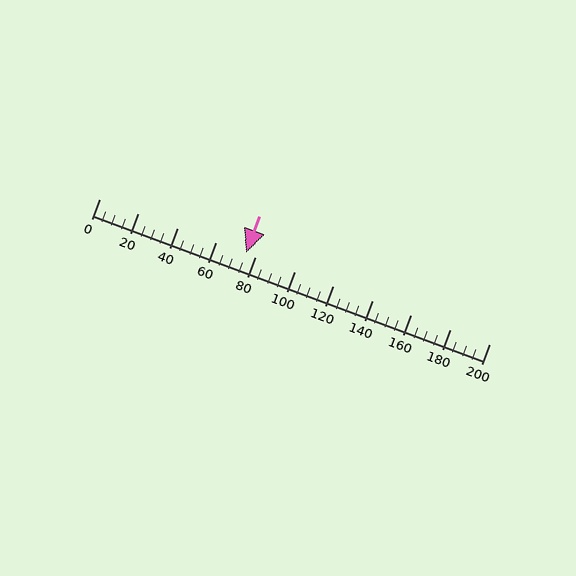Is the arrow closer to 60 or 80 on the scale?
The arrow is closer to 80.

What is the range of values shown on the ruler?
The ruler shows values from 0 to 200.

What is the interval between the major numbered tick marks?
The major tick marks are spaced 20 units apart.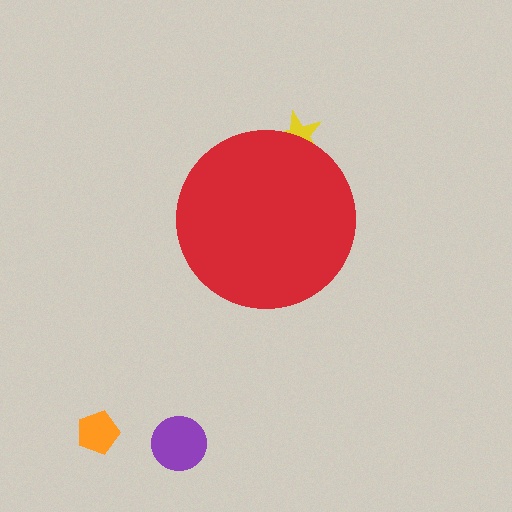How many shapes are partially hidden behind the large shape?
1 shape is partially hidden.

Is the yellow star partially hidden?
Yes, the yellow star is partially hidden behind the red circle.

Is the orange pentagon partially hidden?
No, the orange pentagon is fully visible.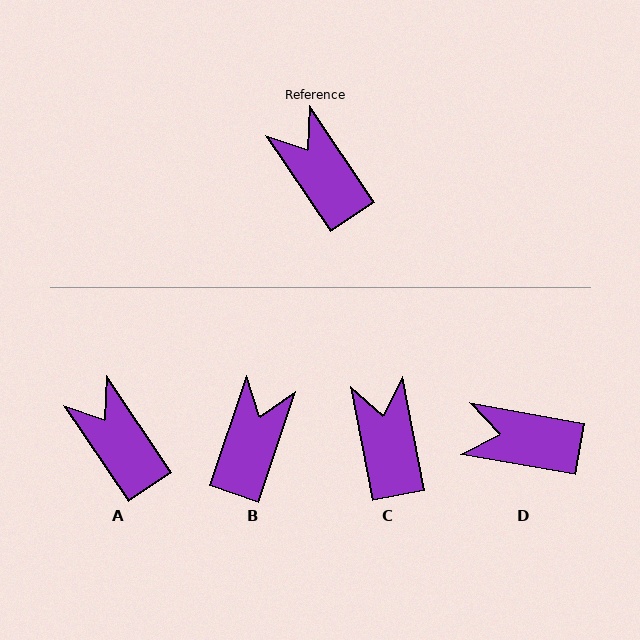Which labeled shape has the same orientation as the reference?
A.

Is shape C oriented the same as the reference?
No, it is off by about 23 degrees.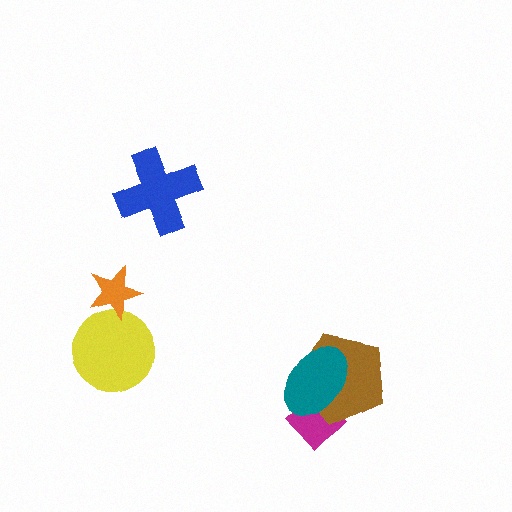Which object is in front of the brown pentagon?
The teal ellipse is in front of the brown pentagon.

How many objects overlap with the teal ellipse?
2 objects overlap with the teal ellipse.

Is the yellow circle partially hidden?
Yes, it is partially covered by another shape.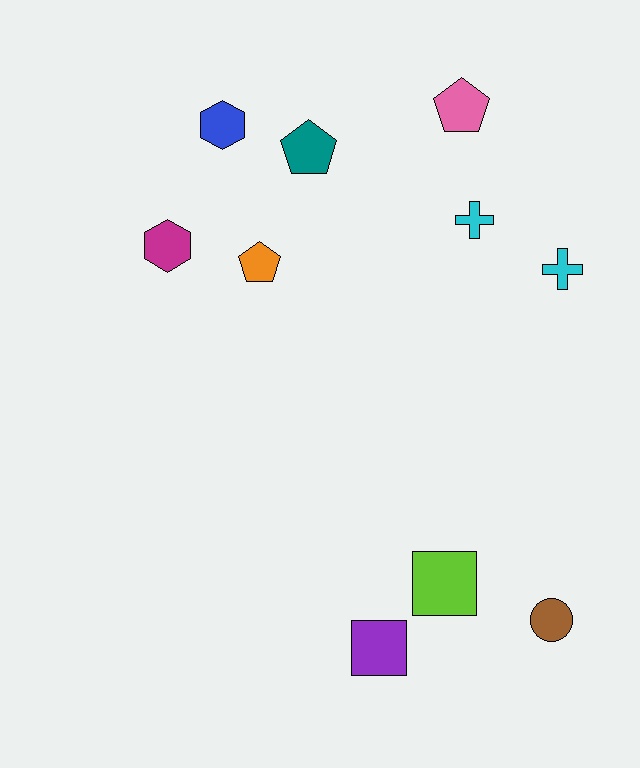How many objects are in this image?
There are 10 objects.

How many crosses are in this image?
There are 2 crosses.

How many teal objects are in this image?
There is 1 teal object.